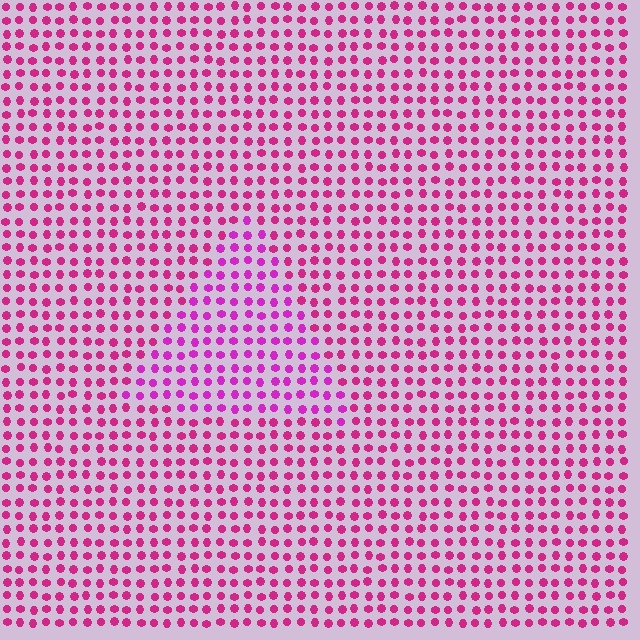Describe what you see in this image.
The image is filled with small magenta elements in a uniform arrangement. A triangle-shaped region is visible where the elements are tinted to a slightly different hue, forming a subtle color boundary.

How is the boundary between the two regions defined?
The boundary is defined purely by a slight shift in hue (about 22 degrees). Spacing, size, and orientation are identical on both sides.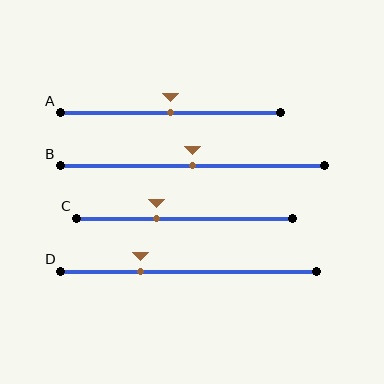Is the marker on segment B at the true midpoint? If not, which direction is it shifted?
Yes, the marker on segment B is at the true midpoint.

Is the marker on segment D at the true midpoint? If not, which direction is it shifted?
No, the marker on segment D is shifted to the left by about 19% of the segment length.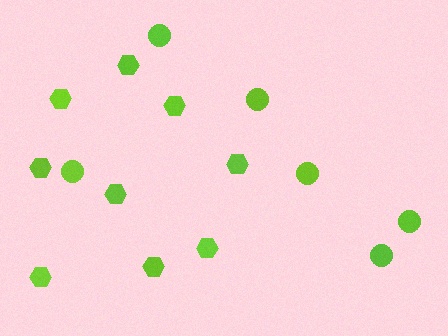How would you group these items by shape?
There are 2 groups: one group of hexagons (9) and one group of circles (6).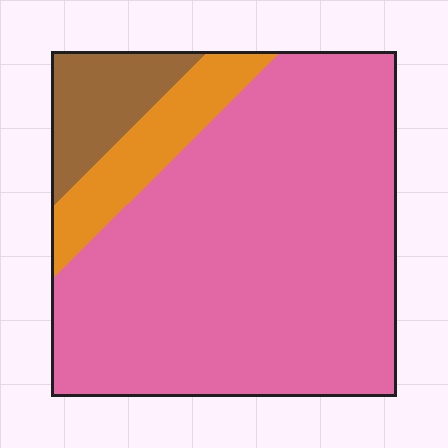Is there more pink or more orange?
Pink.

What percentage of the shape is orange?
Orange takes up less than a quarter of the shape.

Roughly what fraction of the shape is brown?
Brown takes up less than a sixth of the shape.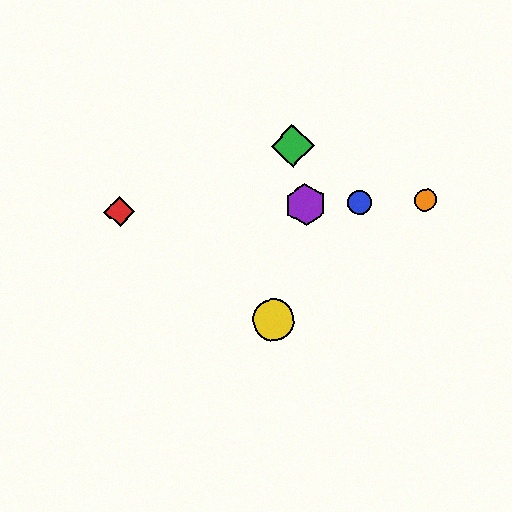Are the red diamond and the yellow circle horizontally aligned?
No, the red diamond is at y≈212 and the yellow circle is at y≈320.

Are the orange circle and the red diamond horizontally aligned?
Yes, both are at y≈200.